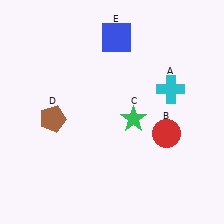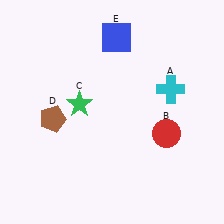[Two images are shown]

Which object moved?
The green star (C) moved left.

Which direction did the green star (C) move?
The green star (C) moved left.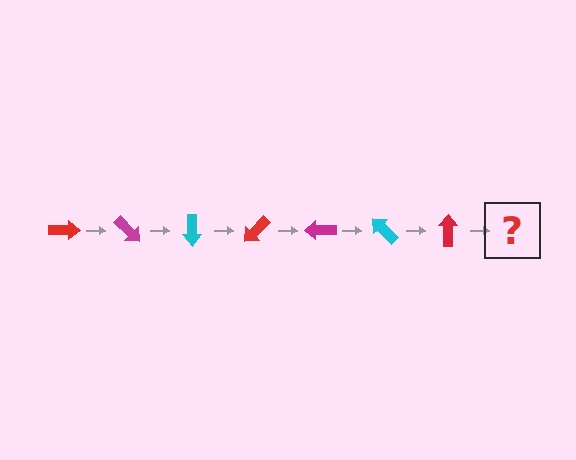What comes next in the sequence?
The next element should be a magenta arrow, rotated 315 degrees from the start.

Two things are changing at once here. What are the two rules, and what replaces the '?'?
The two rules are that it rotates 45 degrees each step and the color cycles through red, magenta, and cyan. The '?' should be a magenta arrow, rotated 315 degrees from the start.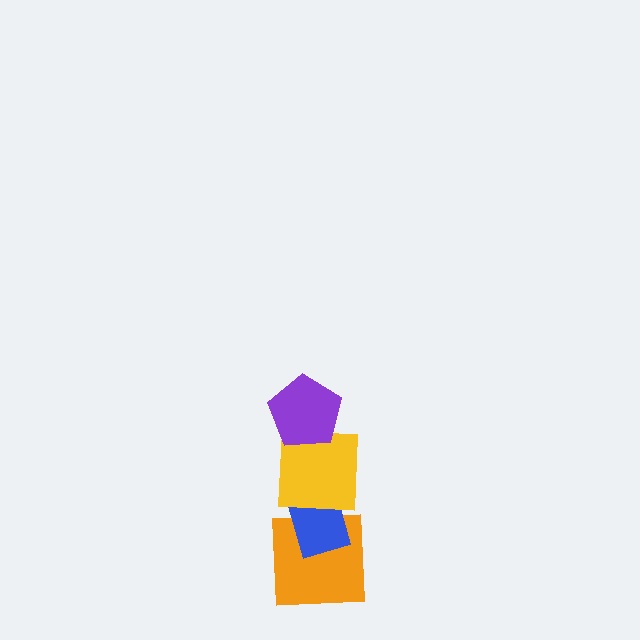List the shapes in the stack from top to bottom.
From top to bottom: the purple pentagon, the yellow square, the blue rectangle, the orange square.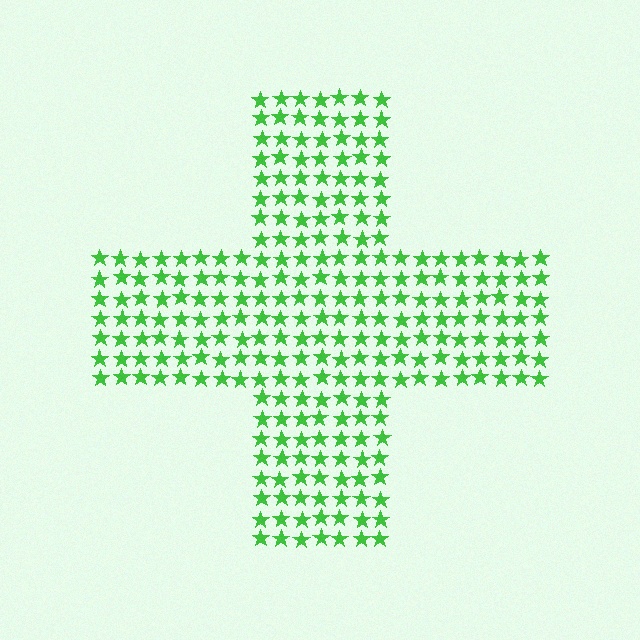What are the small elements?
The small elements are stars.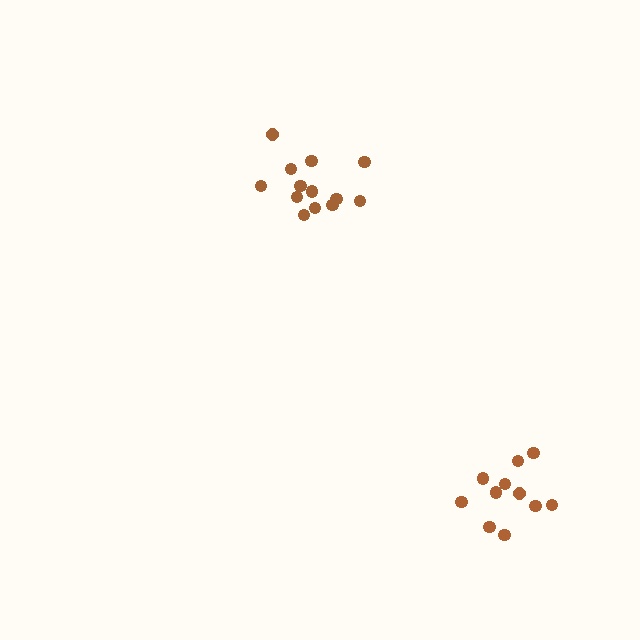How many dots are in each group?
Group 1: 13 dots, Group 2: 11 dots (24 total).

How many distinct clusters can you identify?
There are 2 distinct clusters.